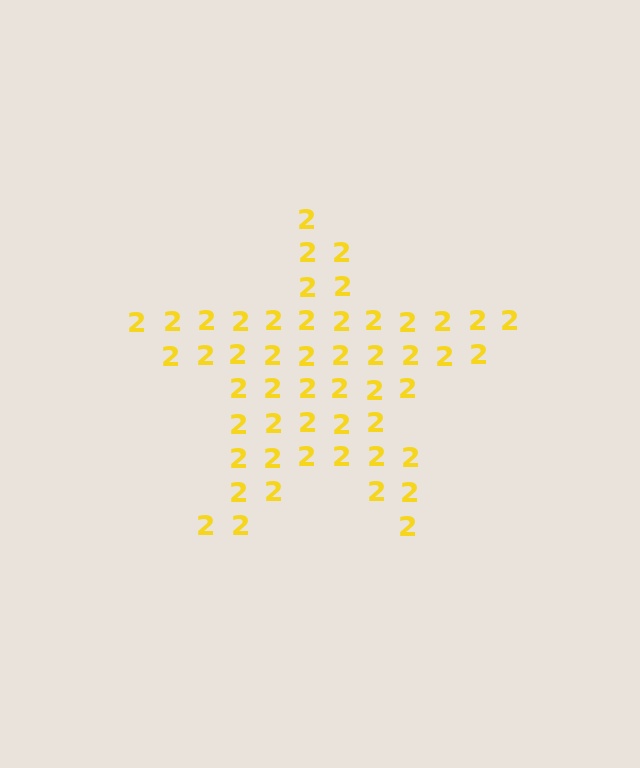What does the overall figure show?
The overall figure shows a star.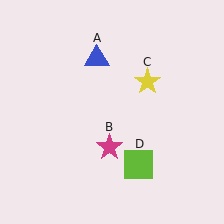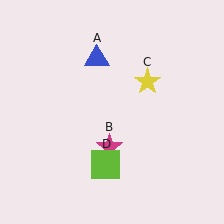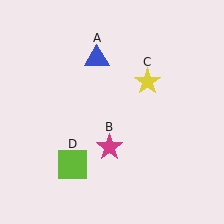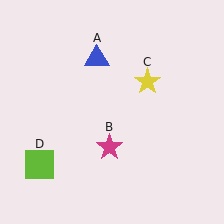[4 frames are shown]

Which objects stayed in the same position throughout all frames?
Blue triangle (object A) and magenta star (object B) and yellow star (object C) remained stationary.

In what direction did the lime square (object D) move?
The lime square (object D) moved left.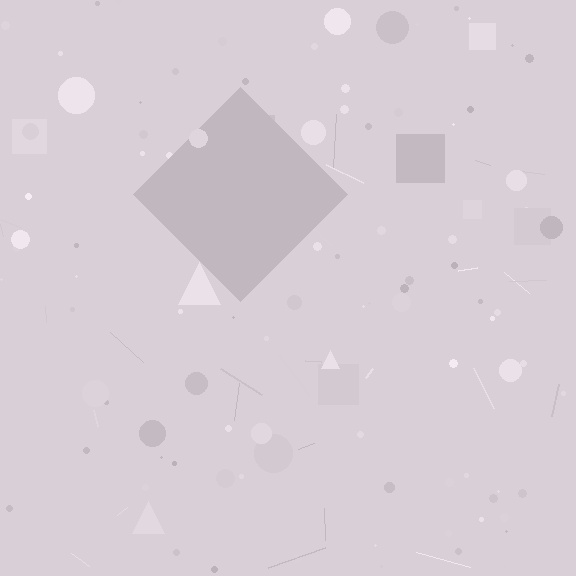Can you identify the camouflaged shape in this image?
The camouflaged shape is a diamond.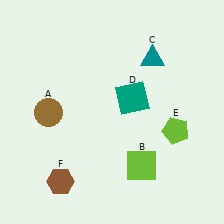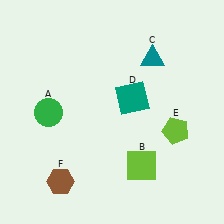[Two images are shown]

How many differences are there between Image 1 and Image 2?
There is 1 difference between the two images.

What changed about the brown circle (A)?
In Image 1, A is brown. In Image 2, it changed to green.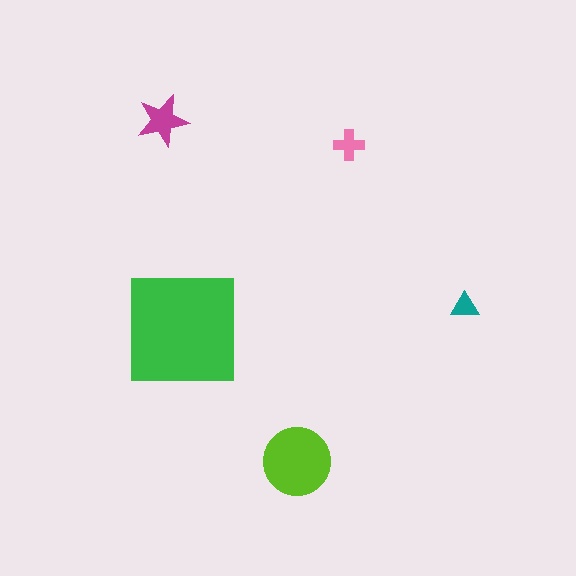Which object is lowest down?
The lime circle is bottommost.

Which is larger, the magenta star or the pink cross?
The magenta star.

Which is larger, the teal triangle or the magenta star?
The magenta star.